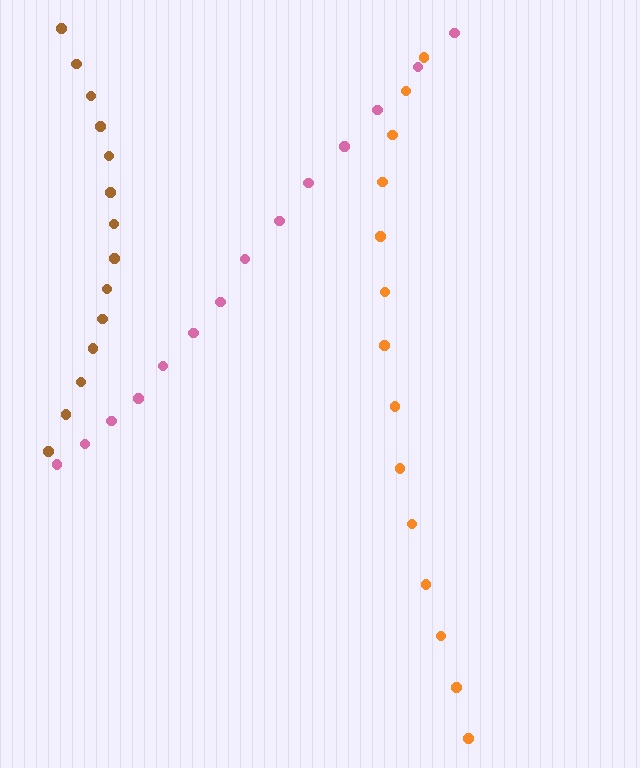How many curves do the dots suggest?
There are 3 distinct paths.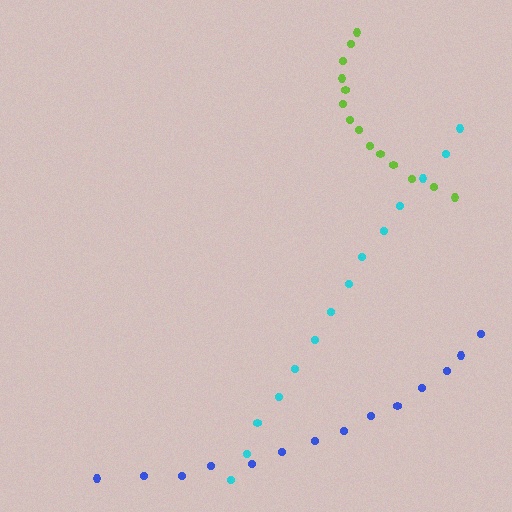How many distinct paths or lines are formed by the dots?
There are 3 distinct paths.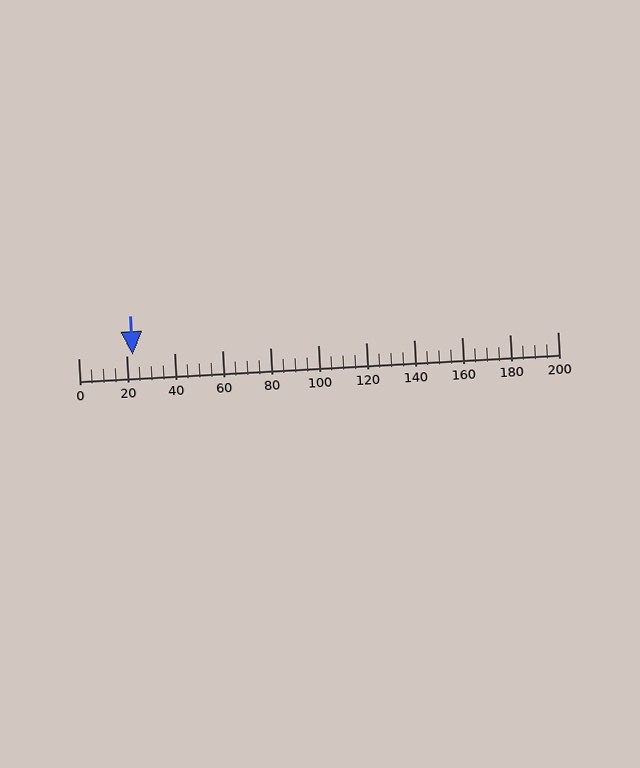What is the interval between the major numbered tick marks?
The major tick marks are spaced 20 units apart.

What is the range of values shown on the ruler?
The ruler shows values from 0 to 200.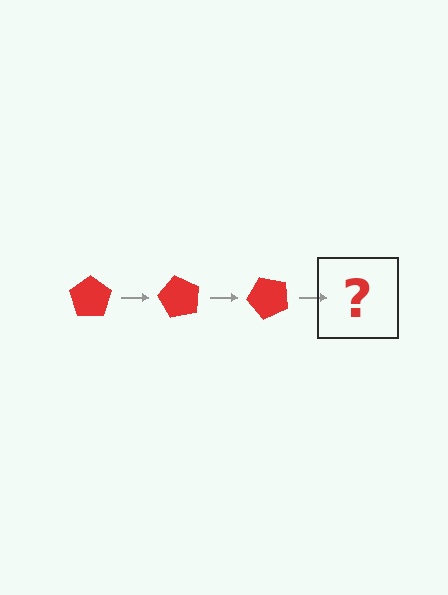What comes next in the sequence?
The next element should be a red pentagon rotated 180 degrees.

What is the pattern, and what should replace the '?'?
The pattern is that the pentagon rotates 60 degrees each step. The '?' should be a red pentagon rotated 180 degrees.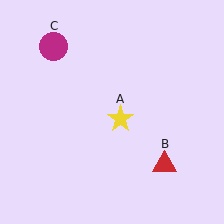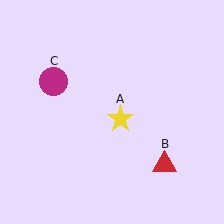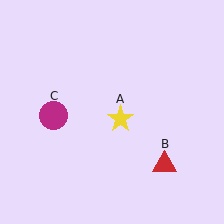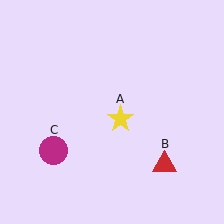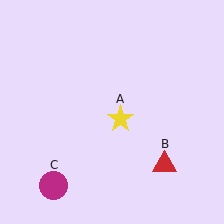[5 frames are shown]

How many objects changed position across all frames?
1 object changed position: magenta circle (object C).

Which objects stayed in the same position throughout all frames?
Yellow star (object A) and red triangle (object B) remained stationary.